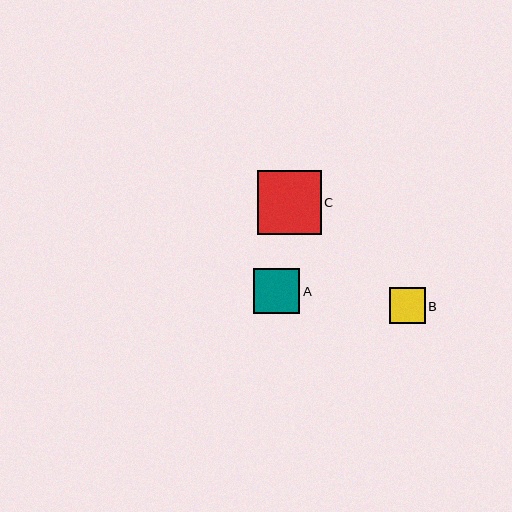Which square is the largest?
Square C is the largest with a size of approximately 64 pixels.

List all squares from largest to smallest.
From largest to smallest: C, A, B.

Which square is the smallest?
Square B is the smallest with a size of approximately 36 pixels.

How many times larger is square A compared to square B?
Square A is approximately 1.3 times the size of square B.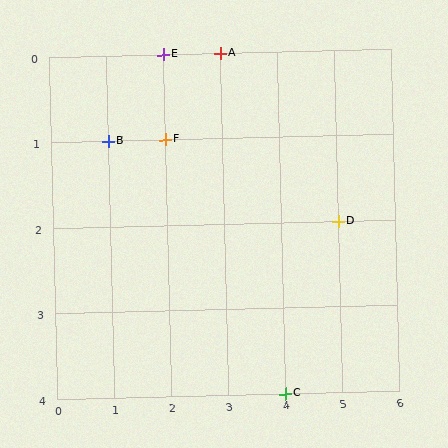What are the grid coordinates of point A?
Point A is at grid coordinates (3, 0).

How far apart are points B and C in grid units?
Points B and C are 3 columns and 3 rows apart (about 4.2 grid units diagonally).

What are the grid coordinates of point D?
Point D is at grid coordinates (5, 2).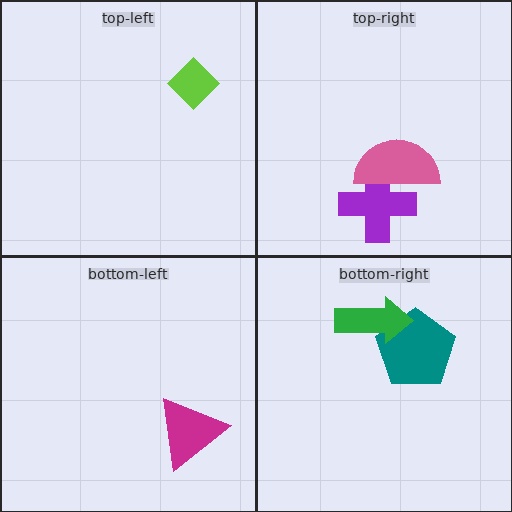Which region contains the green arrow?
The bottom-right region.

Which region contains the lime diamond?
The top-left region.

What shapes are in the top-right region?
The purple cross, the pink semicircle.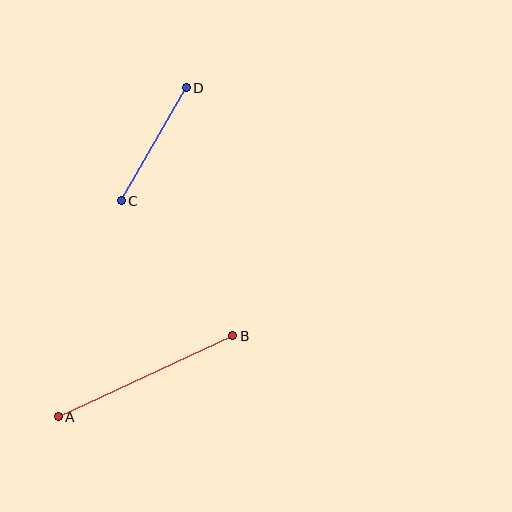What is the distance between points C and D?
The distance is approximately 130 pixels.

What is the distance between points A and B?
The distance is approximately 192 pixels.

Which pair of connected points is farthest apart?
Points A and B are farthest apart.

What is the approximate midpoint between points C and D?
The midpoint is at approximately (154, 144) pixels.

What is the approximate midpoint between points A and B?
The midpoint is at approximately (146, 376) pixels.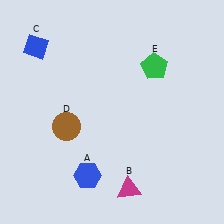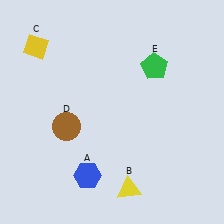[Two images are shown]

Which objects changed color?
B changed from magenta to yellow. C changed from blue to yellow.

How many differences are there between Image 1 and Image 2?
There are 2 differences between the two images.